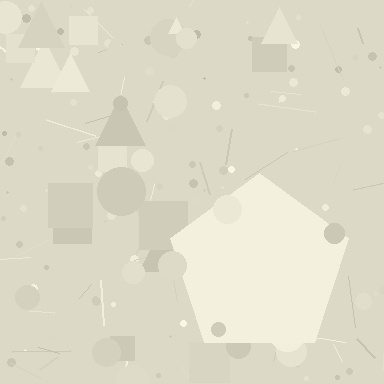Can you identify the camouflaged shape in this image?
The camouflaged shape is a pentagon.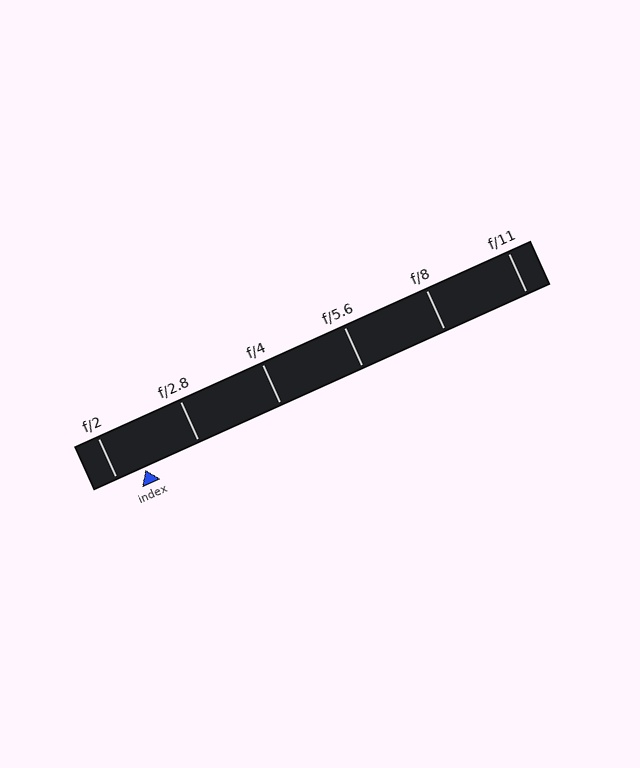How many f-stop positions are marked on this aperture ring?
There are 6 f-stop positions marked.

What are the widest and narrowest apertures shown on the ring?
The widest aperture shown is f/2 and the narrowest is f/11.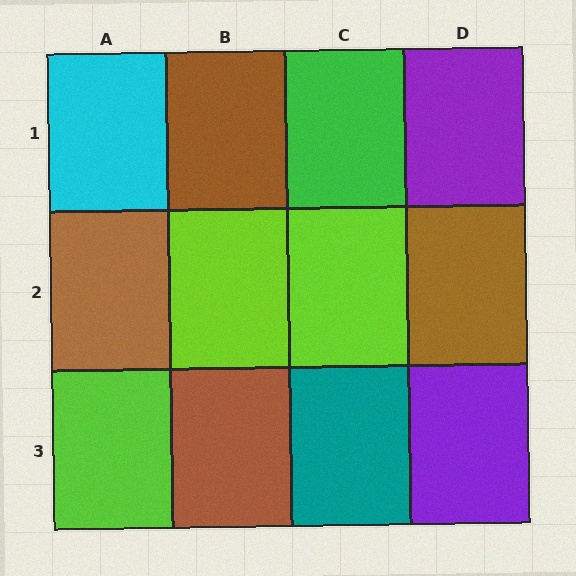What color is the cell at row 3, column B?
Brown.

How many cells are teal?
1 cell is teal.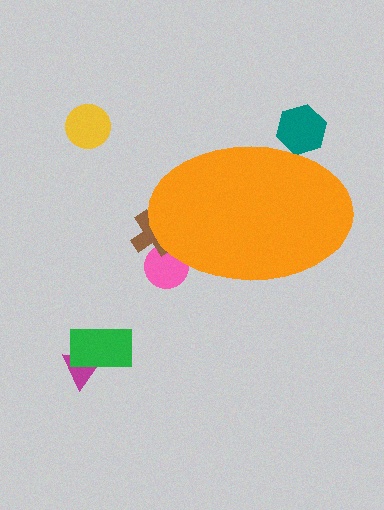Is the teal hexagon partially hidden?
Yes, the teal hexagon is partially hidden behind the orange ellipse.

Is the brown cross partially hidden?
Yes, the brown cross is partially hidden behind the orange ellipse.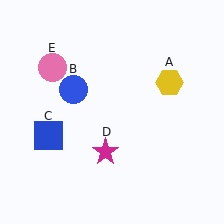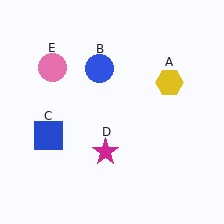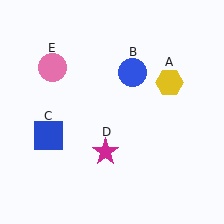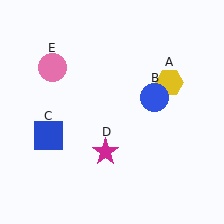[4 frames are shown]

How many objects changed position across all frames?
1 object changed position: blue circle (object B).